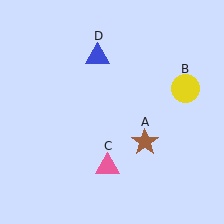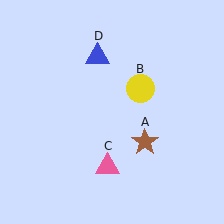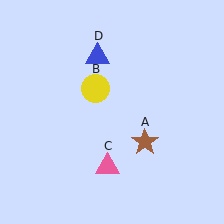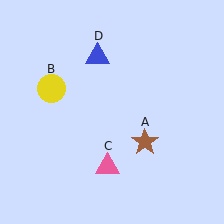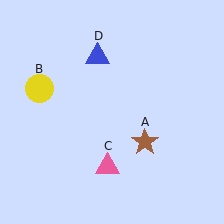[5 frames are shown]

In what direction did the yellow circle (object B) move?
The yellow circle (object B) moved left.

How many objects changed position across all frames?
1 object changed position: yellow circle (object B).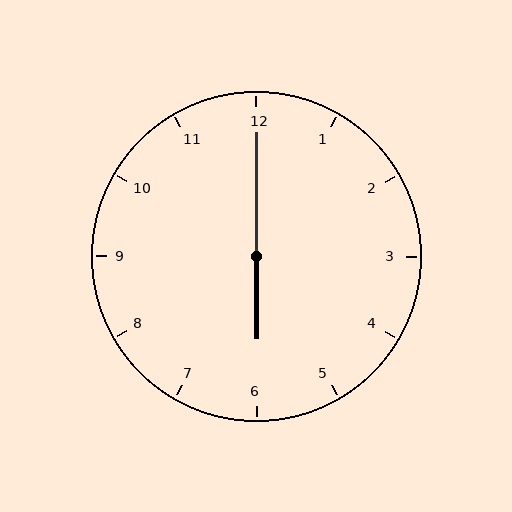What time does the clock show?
6:00.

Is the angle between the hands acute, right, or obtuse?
It is obtuse.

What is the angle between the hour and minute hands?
Approximately 180 degrees.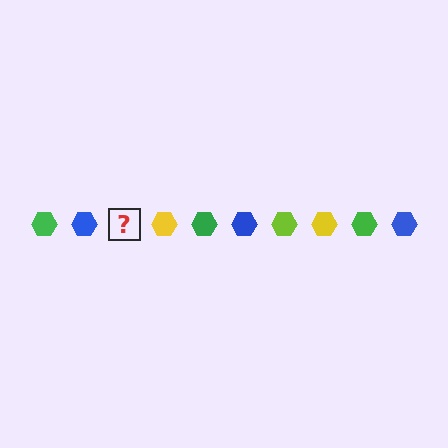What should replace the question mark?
The question mark should be replaced with a lime hexagon.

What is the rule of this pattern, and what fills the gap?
The rule is that the pattern cycles through green, blue, lime, yellow hexagons. The gap should be filled with a lime hexagon.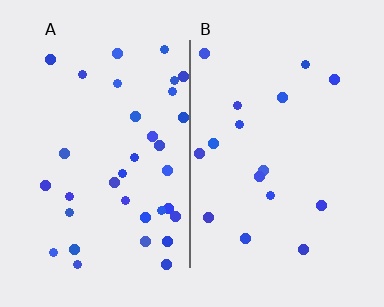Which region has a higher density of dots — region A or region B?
A (the left).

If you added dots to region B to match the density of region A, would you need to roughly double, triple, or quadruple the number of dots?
Approximately double.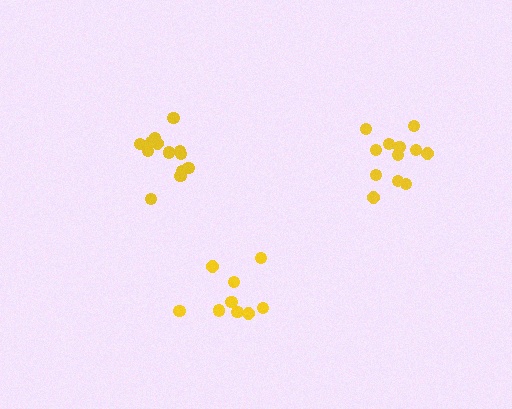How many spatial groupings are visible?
There are 3 spatial groupings.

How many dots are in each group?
Group 1: 14 dots, Group 2: 9 dots, Group 3: 12 dots (35 total).